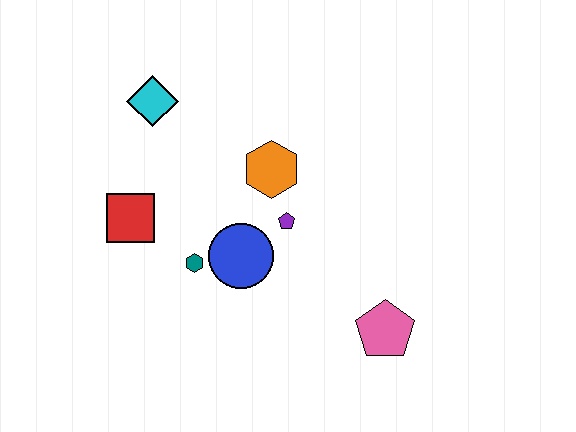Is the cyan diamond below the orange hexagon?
No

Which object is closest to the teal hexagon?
The blue circle is closest to the teal hexagon.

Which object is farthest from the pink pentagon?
The cyan diamond is farthest from the pink pentagon.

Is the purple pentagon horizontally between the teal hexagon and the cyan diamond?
No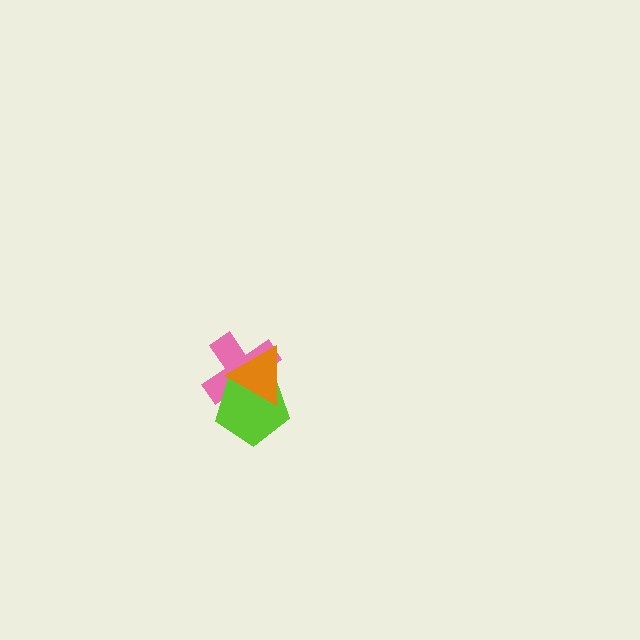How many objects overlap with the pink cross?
2 objects overlap with the pink cross.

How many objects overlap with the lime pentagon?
2 objects overlap with the lime pentagon.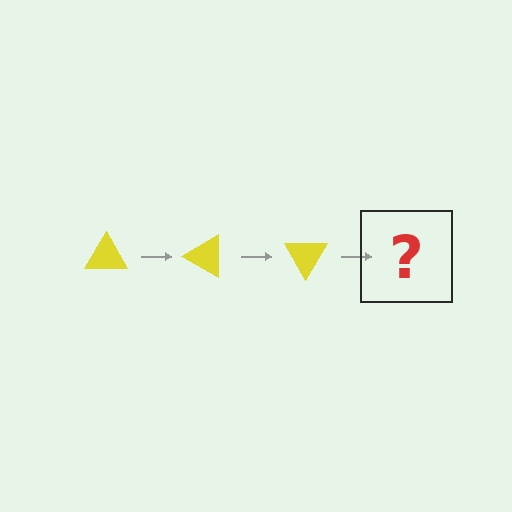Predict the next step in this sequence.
The next step is a yellow triangle rotated 90 degrees.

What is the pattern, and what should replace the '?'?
The pattern is that the triangle rotates 30 degrees each step. The '?' should be a yellow triangle rotated 90 degrees.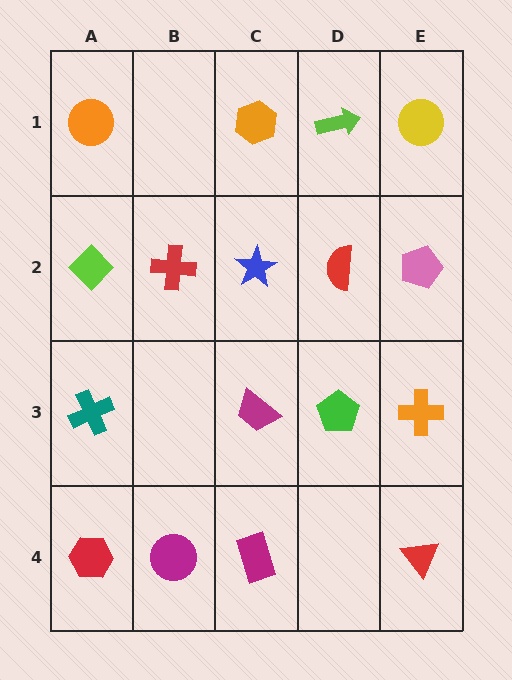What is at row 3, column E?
An orange cross.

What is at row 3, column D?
A green pentagon.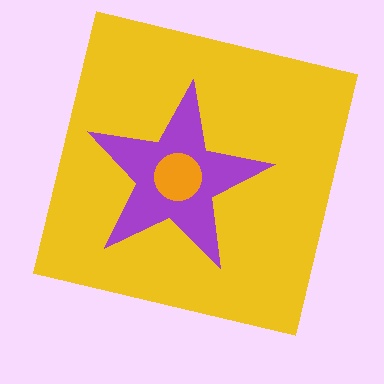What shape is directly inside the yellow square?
The purple star.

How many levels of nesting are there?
3.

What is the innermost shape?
The orange circle.